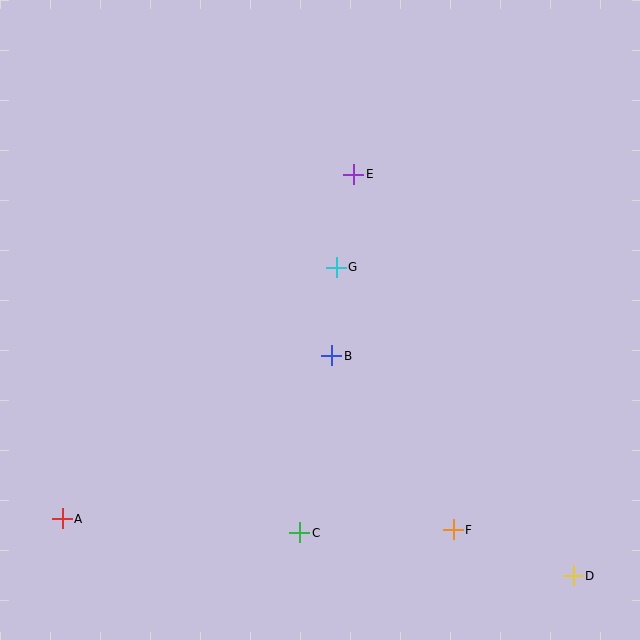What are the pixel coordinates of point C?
Point C is at (300, 533).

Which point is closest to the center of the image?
Point B at (332, 356) is closest to the center.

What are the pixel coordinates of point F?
Point F is at (453, 530).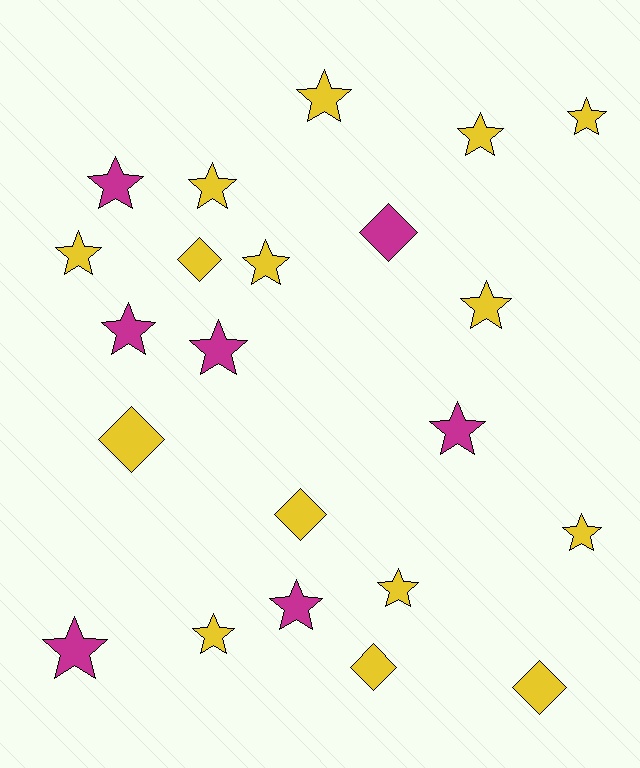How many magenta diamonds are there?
There is 1 magenta diamond.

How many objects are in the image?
There are 22 objects.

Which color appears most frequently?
Yellow, with 15 objects.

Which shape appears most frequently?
Star, with 16 objects.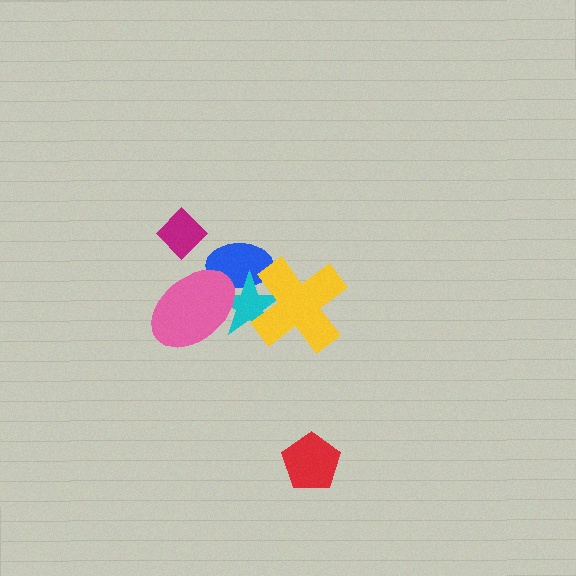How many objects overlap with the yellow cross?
2 objects overlap with the yellow cross.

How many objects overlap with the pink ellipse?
2 objects overlap with the pink ellipse.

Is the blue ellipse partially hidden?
Yes, it is partially covered by another shape.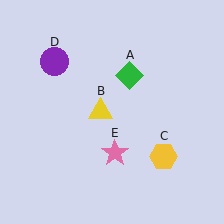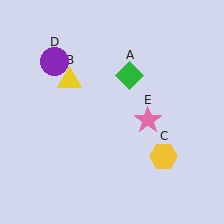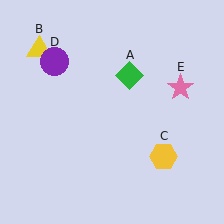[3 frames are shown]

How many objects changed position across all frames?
2 objects changed position: yellow triangle (object B), pink star (object E).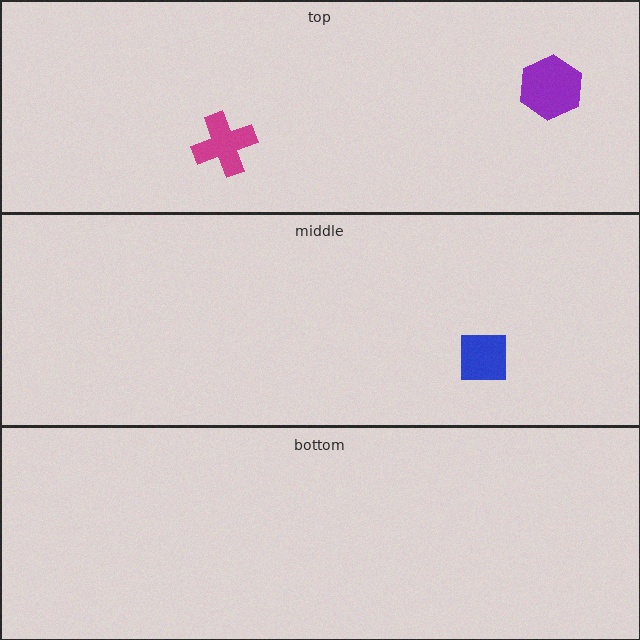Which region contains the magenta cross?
The top region.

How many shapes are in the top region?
2.